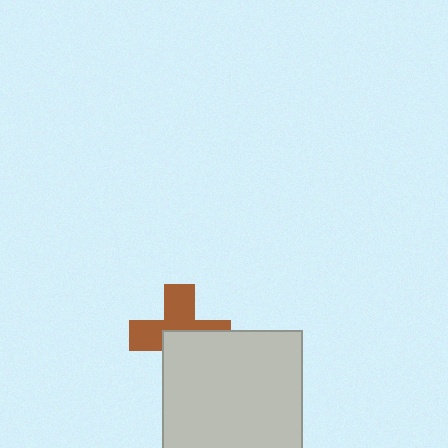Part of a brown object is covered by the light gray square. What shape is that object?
It is a cross.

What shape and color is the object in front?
The object in front is a light gray square.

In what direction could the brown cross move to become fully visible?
The brown cross could move toward the upper-left. That would shift it out from behind the light gray square entirely.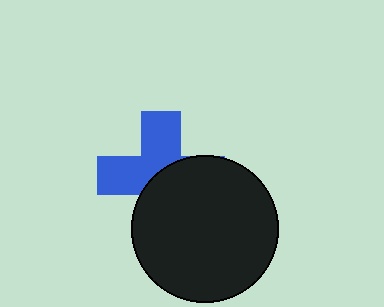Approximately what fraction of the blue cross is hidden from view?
Roughly 52% of the blue cross is hidden behind the black circle.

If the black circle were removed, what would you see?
You would see the complete blue cross.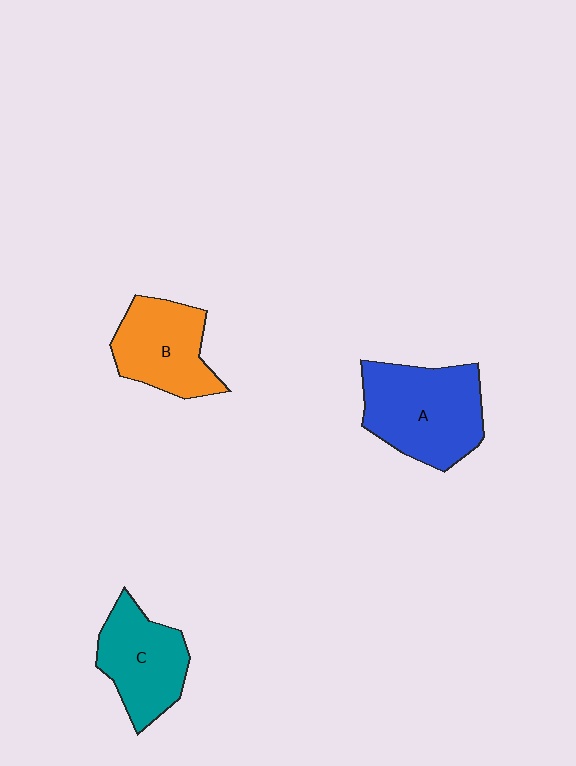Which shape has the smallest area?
Shape B (orange).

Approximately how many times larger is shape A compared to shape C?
Approximately 1.3 times.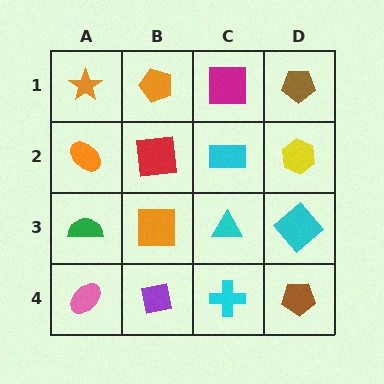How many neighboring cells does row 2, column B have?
4.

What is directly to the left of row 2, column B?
An orange ellipse.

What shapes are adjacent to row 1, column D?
A yellow hexagon (row 2, column D), a magenta square (row 1, column C).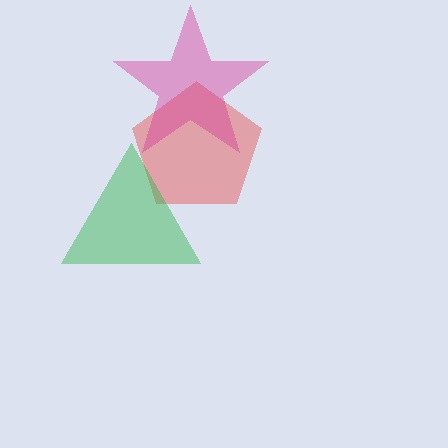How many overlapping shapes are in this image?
There are 3 overlapping shapes in the image.